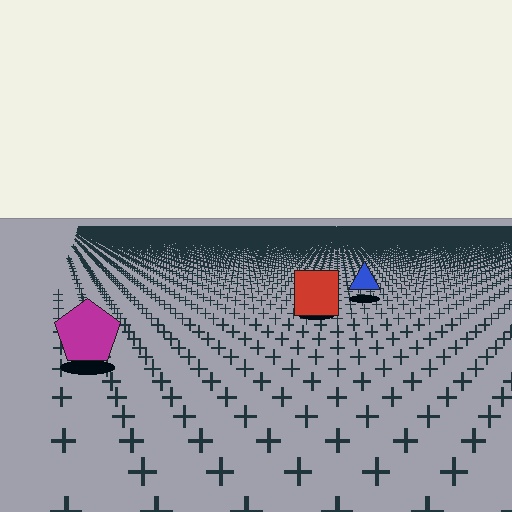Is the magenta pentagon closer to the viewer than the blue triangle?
Yes. The magenta pentagon is closer — you can tell from the texture gradient: the ground texture is coarser near it.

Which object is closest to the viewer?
The magenta pentagon is closest. The texture marks near it are larger and more spread out.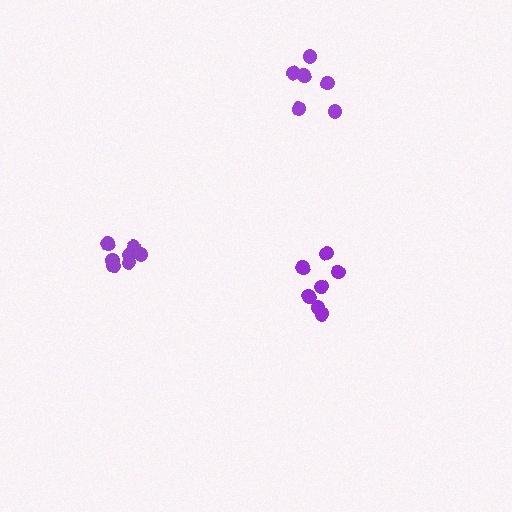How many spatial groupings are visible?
There are 3 spatial groupings.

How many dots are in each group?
Group 1: 7 dots, Group 2: 8 dots, Group 3: 6 dots (21 total).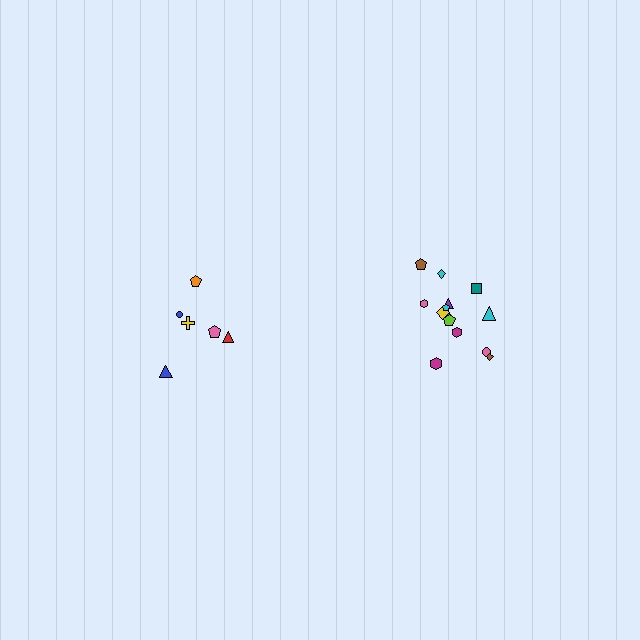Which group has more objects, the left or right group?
The right group.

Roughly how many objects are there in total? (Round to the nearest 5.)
Roughly 20 objects in total.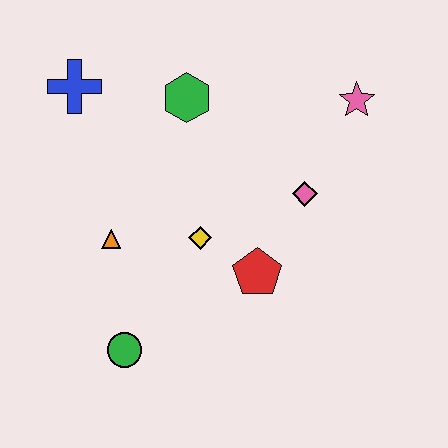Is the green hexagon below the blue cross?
Yes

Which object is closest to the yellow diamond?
The red pentagon is closest to the yellow diamond.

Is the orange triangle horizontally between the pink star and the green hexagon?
No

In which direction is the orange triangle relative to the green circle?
The orange triangle is above the green circle.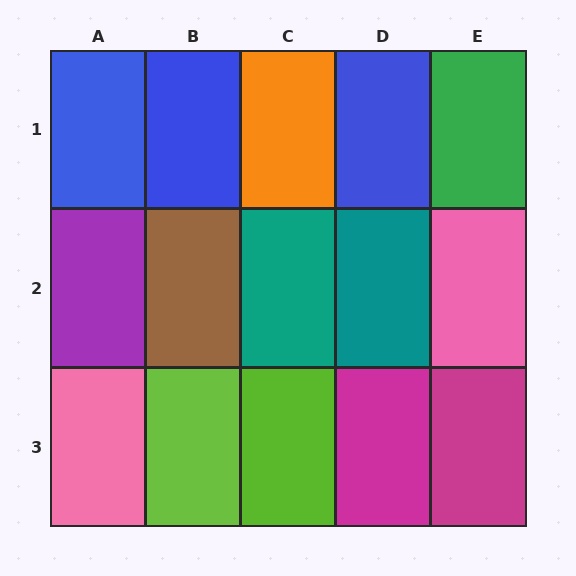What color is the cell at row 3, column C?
Lime.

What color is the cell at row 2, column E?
Pink.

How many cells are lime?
2 cells are lime.